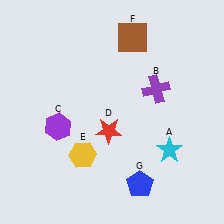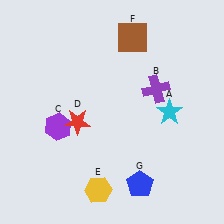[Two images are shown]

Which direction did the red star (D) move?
The red star (D) moved left.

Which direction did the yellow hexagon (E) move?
The yellow hexagon (E) moved down.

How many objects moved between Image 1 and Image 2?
3 objects moved between the two images.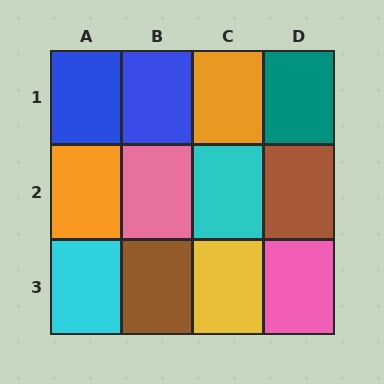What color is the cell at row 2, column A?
Orange.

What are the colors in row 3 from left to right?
Cyan, brown, yellow, pink.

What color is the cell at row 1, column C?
Orange.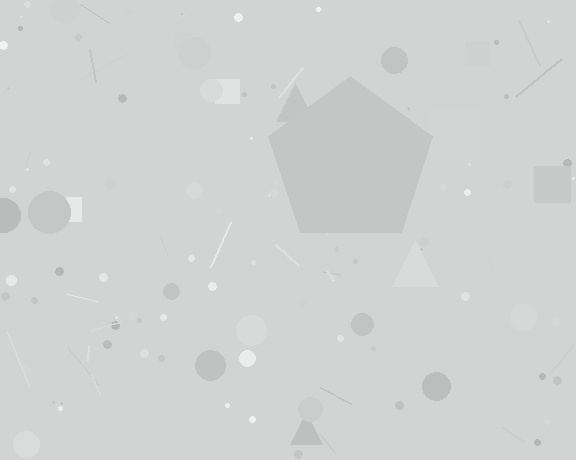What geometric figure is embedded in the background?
A pentagon is embedded in the background.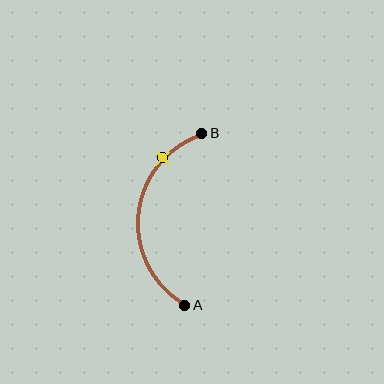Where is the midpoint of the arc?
The arc midpoint is the point on the curve farthest from the straight line joining A and B. It sits to the left of that line.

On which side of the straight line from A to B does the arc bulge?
The arc bulges to the left of the straight line connecting A and B.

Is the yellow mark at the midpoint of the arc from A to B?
No. The yellow mark lies on the arc but is closer to endpoint B. The arc midpoint would be at the point on the curve equidistant along the arc from both A and B.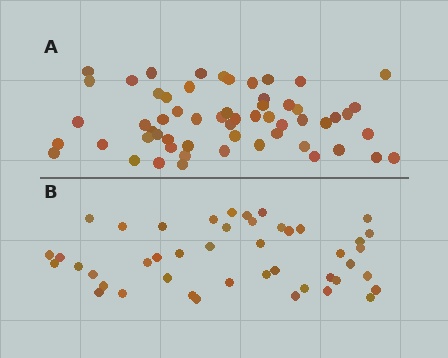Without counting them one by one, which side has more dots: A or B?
Region A (the top region) has more dots.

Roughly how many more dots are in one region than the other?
Region A has approximately 15 more dots than region B.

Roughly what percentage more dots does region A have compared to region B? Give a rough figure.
About 30% more.